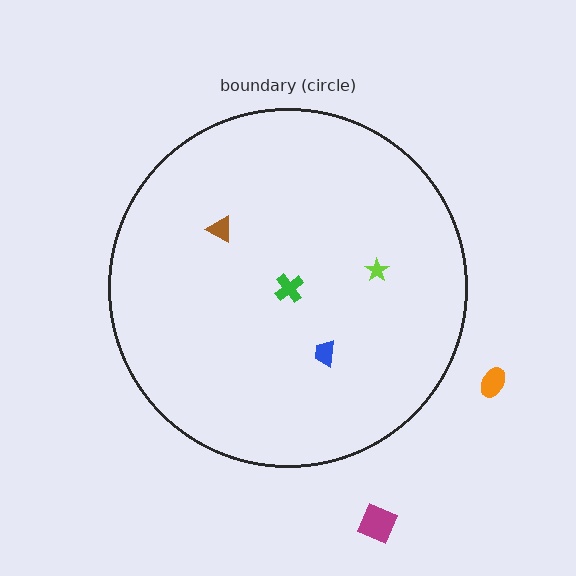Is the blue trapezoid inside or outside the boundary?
Inside.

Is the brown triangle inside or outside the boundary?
Inside.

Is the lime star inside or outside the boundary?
Inside.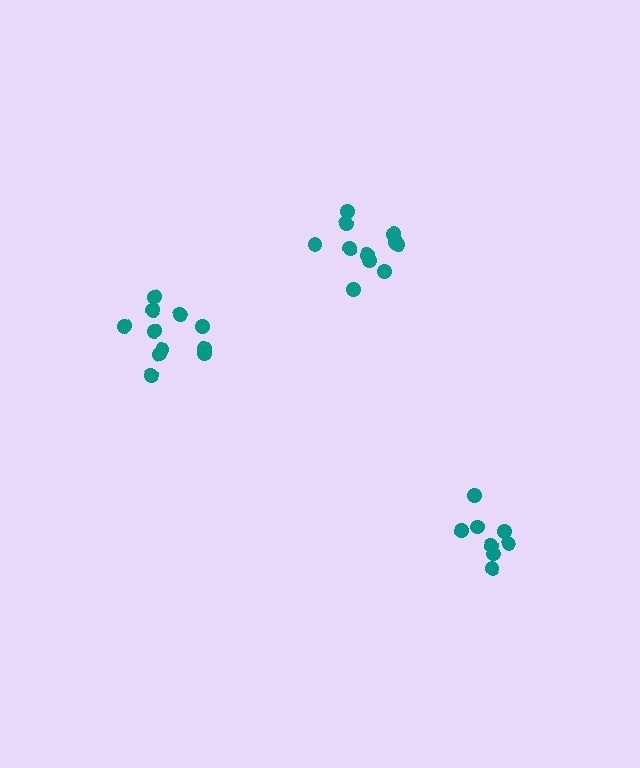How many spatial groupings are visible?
There are 3 spatial groupings.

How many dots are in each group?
Group 1: 11 dots, Group 2: 11 dots, Group 3: 8 dots (30 total).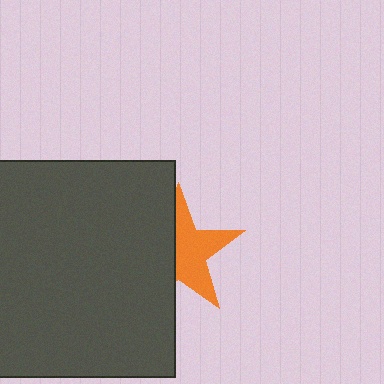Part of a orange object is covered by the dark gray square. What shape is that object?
It is a star.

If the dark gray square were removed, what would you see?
You would see the complete orange star.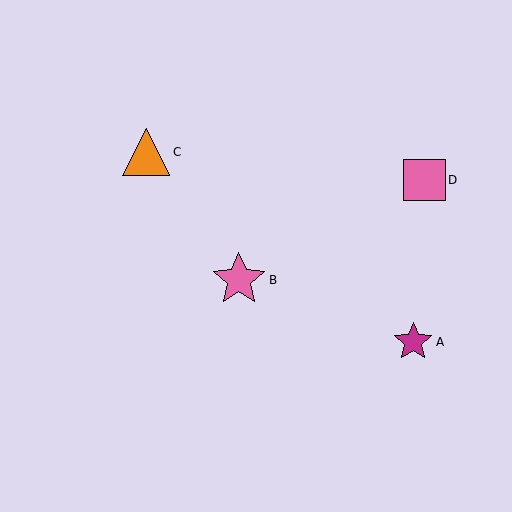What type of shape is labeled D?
Shape D is a pink square.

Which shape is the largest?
The pink star (labeled B) is the largest.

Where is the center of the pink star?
The center of the pink star is at (239, 280).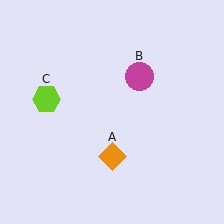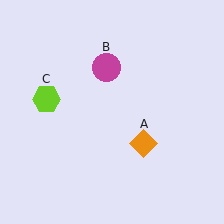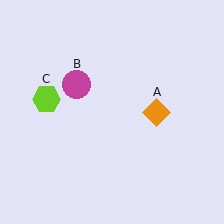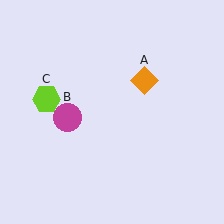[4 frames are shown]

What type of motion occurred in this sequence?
The orange diamond (object A), magenta circle (object B) rotated counterclockwise around the center of the scene.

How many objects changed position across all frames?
2 objects changed position: orange diamond (object A), magenta circle (object B).